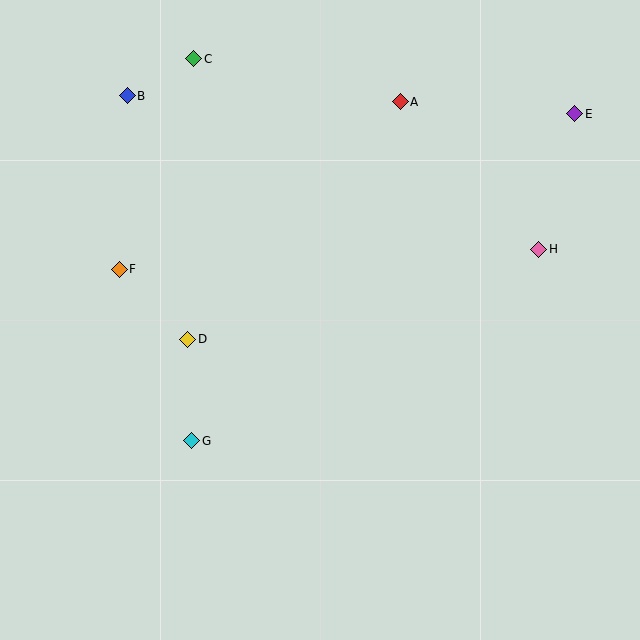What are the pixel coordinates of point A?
Point A is at (400, 102).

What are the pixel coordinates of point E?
Point E is at (575, 114).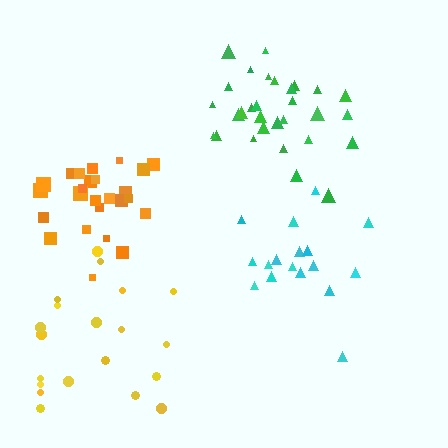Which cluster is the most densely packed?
Orange.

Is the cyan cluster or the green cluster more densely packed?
Green.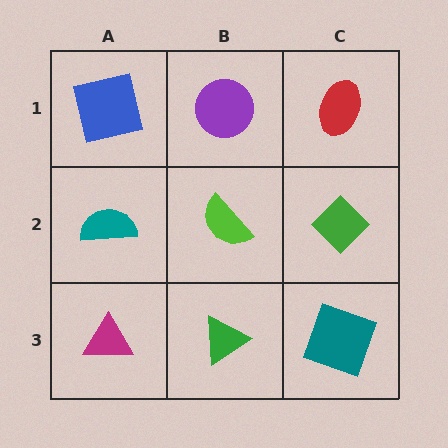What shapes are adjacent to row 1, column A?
A teal semicircle (row 2, column A), a purple circle (row 1, column B).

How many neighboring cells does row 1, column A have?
2.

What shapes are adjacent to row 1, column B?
A lime semicircle (row 2, column B), a blue square (row 1, column A), a red ellipse (row 1, column C).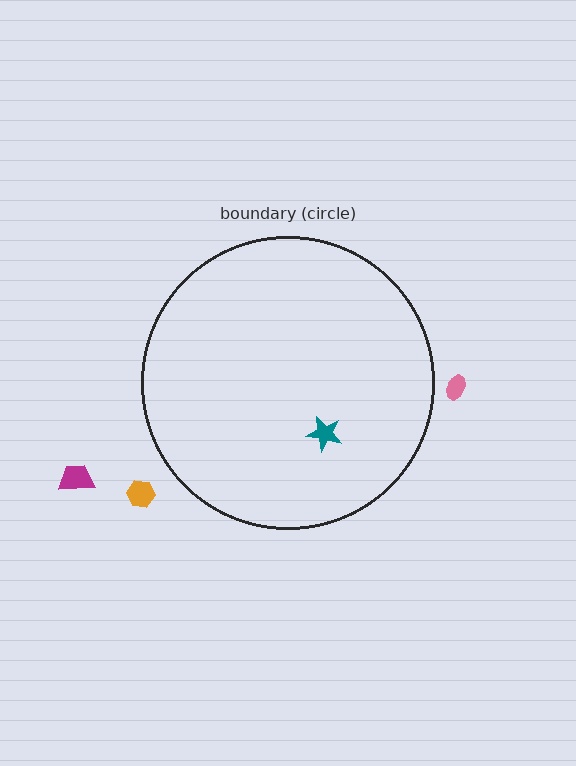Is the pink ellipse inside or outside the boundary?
Outside.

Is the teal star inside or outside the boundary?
Inside.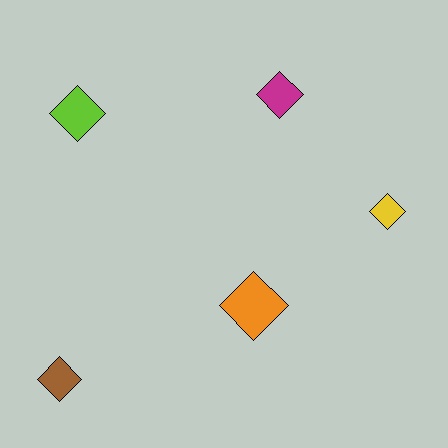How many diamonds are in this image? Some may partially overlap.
There are 5 diamonds.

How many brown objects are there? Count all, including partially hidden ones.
There is 1 brown object.